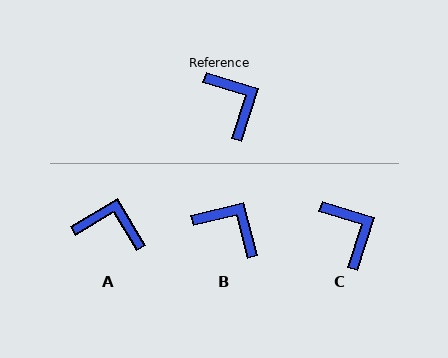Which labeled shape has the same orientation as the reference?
C.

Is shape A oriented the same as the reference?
No, it is off by about 48 degrees.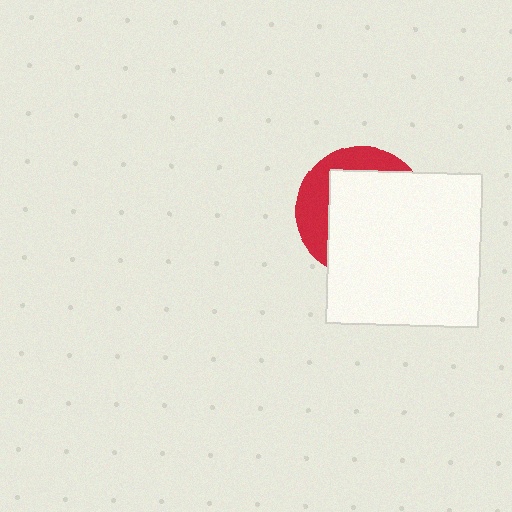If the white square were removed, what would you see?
You would see the complete red circle.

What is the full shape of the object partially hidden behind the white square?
The partially hidden object is a red circle.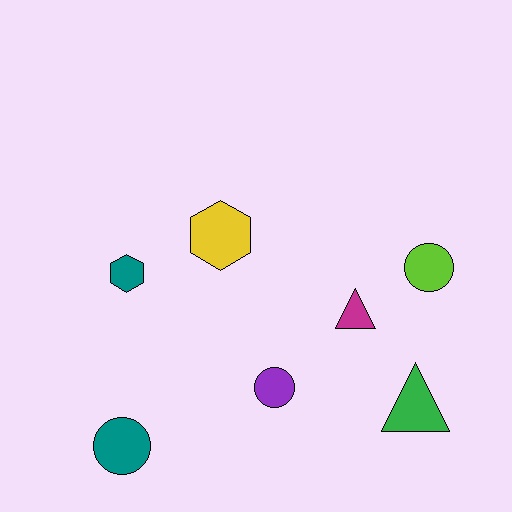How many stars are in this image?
There are no stars.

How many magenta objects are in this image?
There is 1 magenta object.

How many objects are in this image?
There are 7 objects.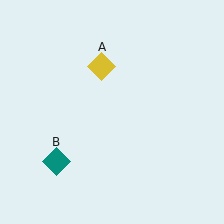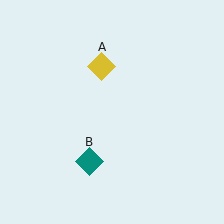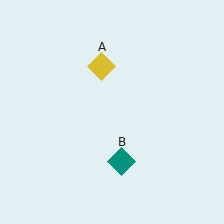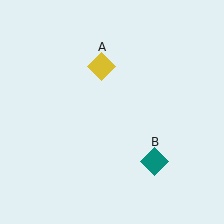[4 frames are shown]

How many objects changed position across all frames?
1 object changed position: teal diamond (object B).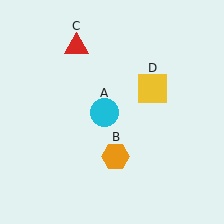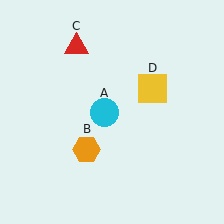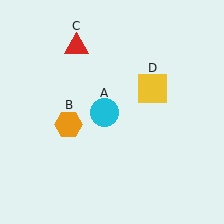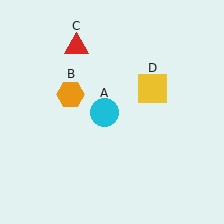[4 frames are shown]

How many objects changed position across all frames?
1 object changed position: orange hexagon (object B).